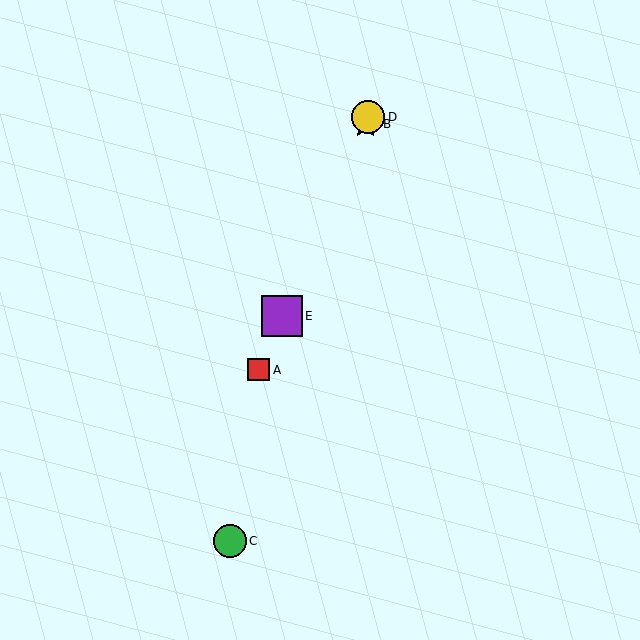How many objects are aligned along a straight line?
4 objects (A, B, D, E) are aligned along a straight line.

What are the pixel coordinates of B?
Object B is at (365, 124).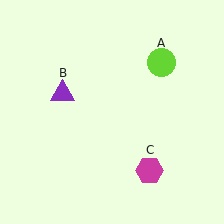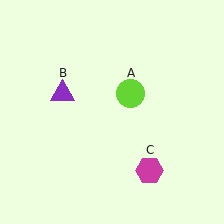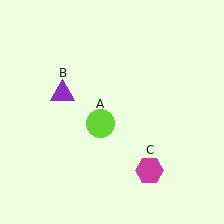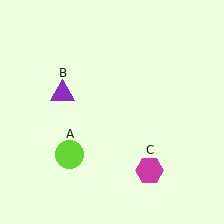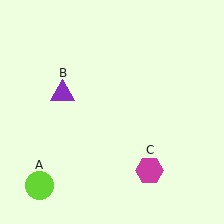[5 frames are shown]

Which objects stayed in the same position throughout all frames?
Purple triangle (object B) and magenta hexagon (object C) remained stationary.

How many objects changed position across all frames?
1 object changed position: lime circle (object A).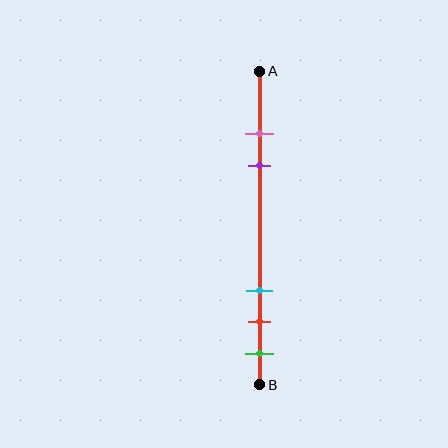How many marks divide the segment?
There are 5 marks dividing the segment.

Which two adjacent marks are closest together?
The pink and purple marks are the closest adjacent pair.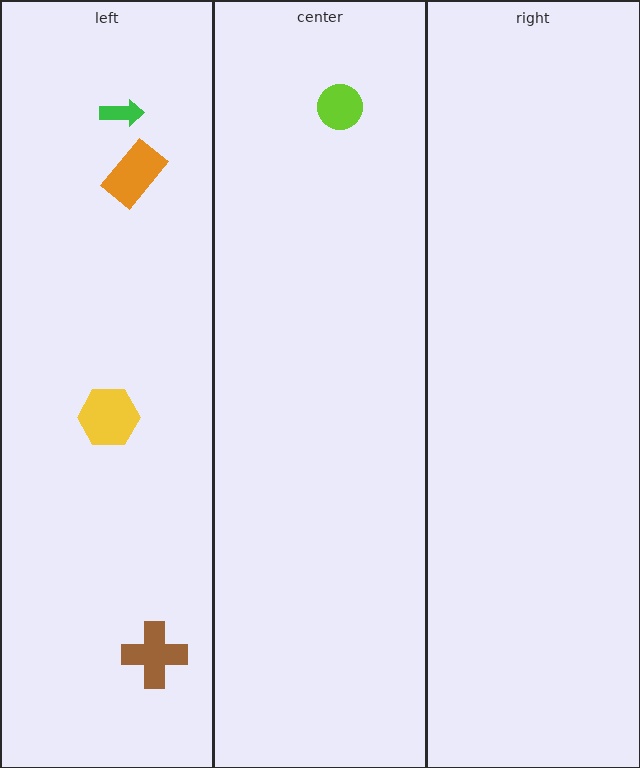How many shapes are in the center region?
1.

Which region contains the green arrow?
The left region.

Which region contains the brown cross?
The left region.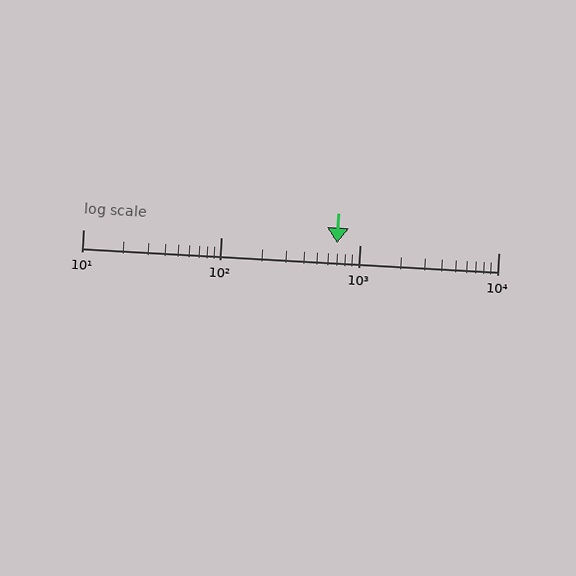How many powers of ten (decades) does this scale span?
The scale spans 3 decades, from 10 to 10000.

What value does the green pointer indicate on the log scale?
The pointer indicates approximately 680.